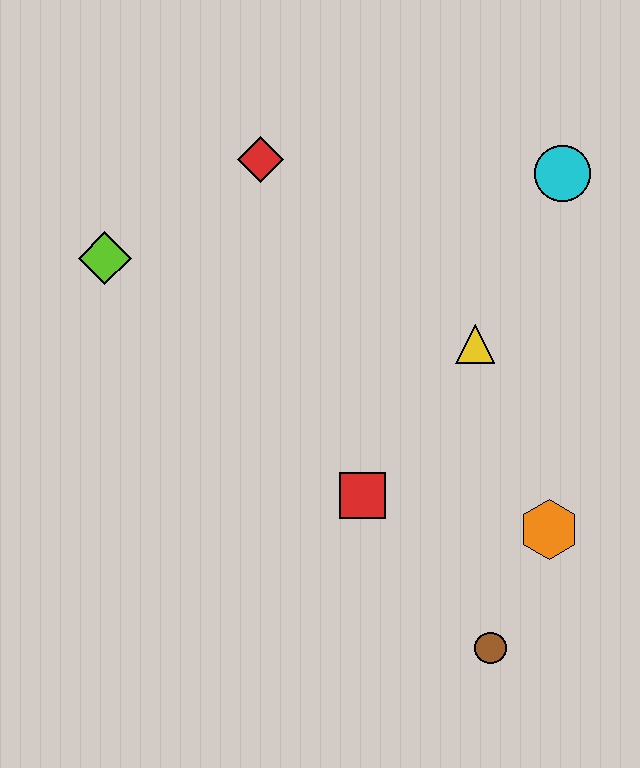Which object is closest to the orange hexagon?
The brown circle is closest to the orange hexagon.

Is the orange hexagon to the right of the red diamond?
Yes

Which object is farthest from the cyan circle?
The brown circle is farthest from the cyan circle.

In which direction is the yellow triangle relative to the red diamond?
The yellow triangle is to the right of the red diamond.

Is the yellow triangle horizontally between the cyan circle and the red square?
Yes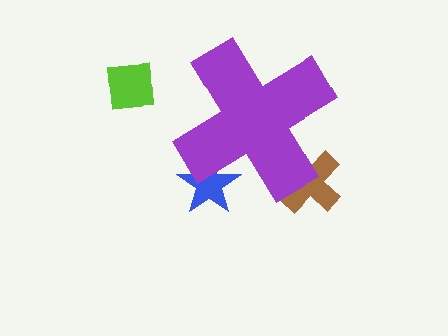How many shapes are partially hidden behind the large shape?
2 shapes are partially hidden.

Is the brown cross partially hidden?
Yes, the brown cross is partially hidden behind the purple cross.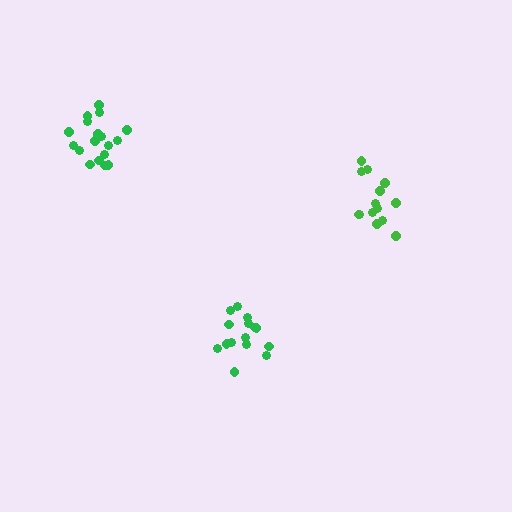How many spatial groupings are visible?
There are 3 spatial groupings.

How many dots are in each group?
Group 1: 18 dots, Group 2: 15 dots, Group 3: 14 dots (47 total).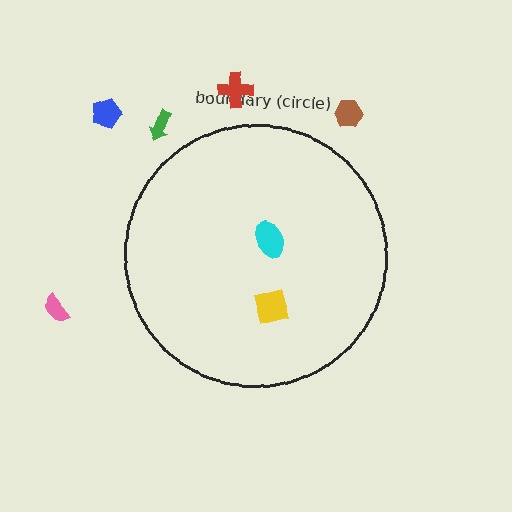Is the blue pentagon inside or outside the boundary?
Outside.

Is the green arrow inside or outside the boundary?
Outside.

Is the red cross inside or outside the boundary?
Outside.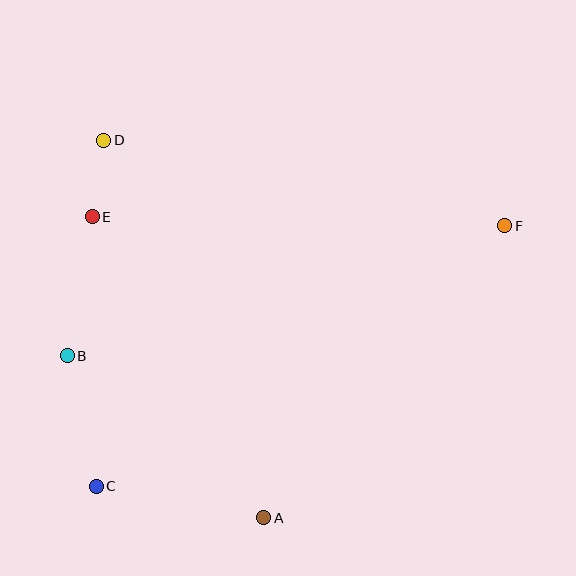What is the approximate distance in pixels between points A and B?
The distance between A and B is approximately 255 pixels.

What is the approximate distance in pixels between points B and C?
The distance between B and C is approximately 134 pixels.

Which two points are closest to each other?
Points D and E are closest to each other.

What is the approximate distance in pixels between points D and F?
The distance between D and F is approximately 410 pixels.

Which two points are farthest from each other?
Points C and F are farthest from each other.